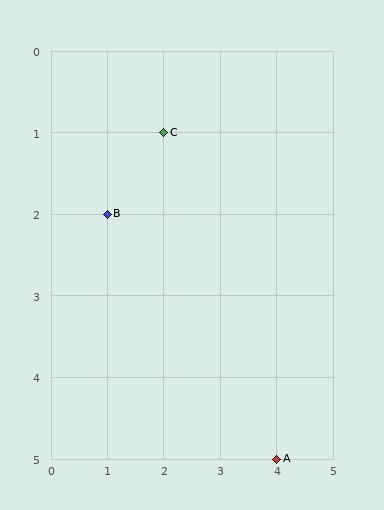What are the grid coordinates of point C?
Point C is at grid coordinates (2, 1).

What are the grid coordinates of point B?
Point B is at grid coordinates (1, 2).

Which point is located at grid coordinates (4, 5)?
Point A is at (4, 5).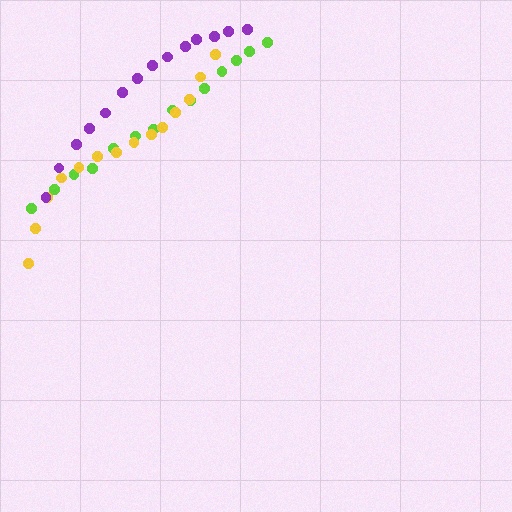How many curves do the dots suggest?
There are 3 distinct paths.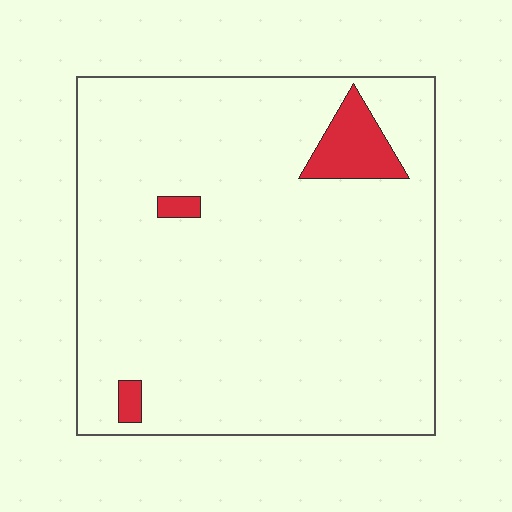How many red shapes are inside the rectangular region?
3.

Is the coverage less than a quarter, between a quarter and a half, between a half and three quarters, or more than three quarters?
Less than a quarter.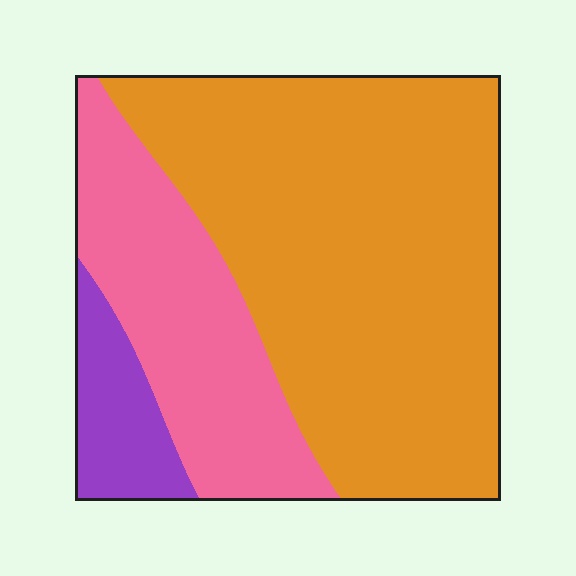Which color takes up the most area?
Orange, at roughly 65%.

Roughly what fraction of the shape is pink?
Pink covers about 25% of the shape.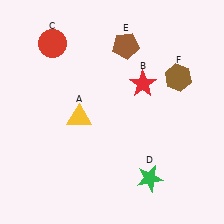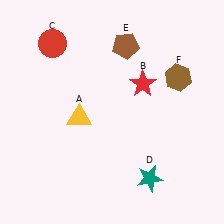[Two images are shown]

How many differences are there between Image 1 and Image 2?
There is 1 difference between the two images.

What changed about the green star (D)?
In Image 1, D is green. In Image 2, it changed to teal.